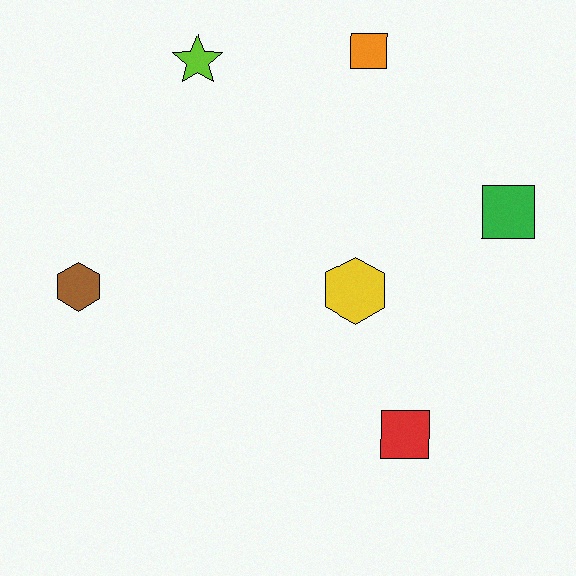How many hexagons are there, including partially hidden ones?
There are 2 hexagons.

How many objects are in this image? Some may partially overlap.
There are 6 objects.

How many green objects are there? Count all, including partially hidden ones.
There is 1 green object.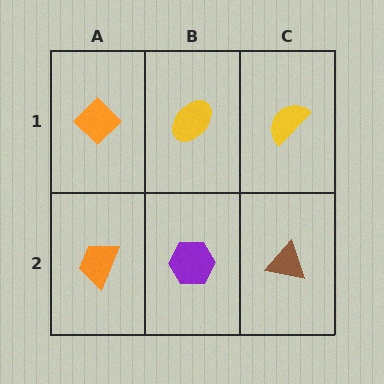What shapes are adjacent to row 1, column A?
An orange trapezoid (row 2, column A), a yellow ellipse (row 1, column B).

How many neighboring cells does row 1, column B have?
3.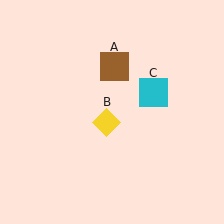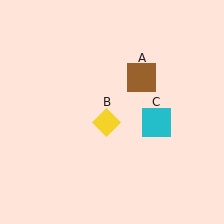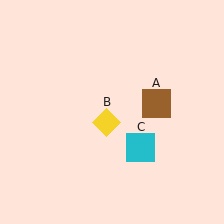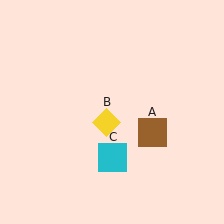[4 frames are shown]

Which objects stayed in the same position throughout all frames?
Yellow diamond (object B) remained stationary.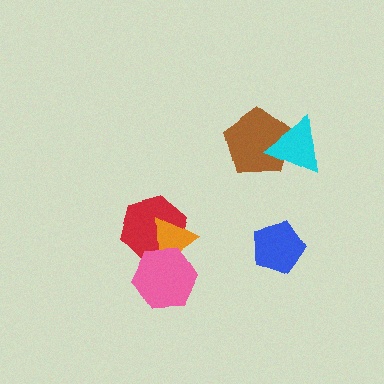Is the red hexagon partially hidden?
Yes, it is partially covered by another shape.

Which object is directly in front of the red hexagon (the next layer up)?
The orange triangle is directly in front of the red hexagon.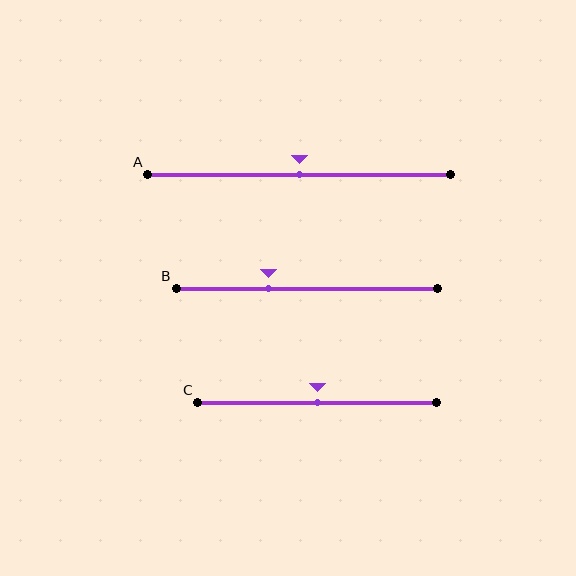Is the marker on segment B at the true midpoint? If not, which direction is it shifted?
No, the marker on segment B is shifted to the left by about 15% of the segment length.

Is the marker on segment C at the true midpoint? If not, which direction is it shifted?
Yes, the marker on segment C is at the true midpoint.